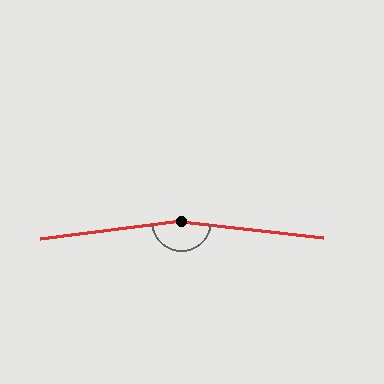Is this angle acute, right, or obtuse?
It is obtuse.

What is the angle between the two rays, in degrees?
Approximately 166 degrees.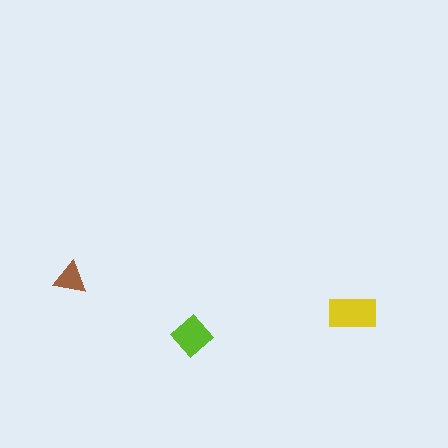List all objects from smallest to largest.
The brown triangle, the lime diamond, the yellow rectangle.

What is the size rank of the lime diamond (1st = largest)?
2nd.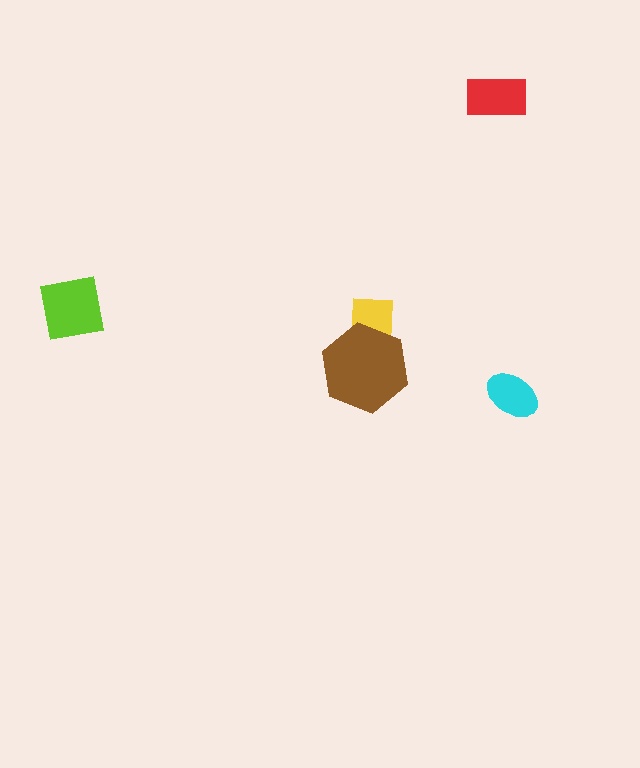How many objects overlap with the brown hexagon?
1 object overlaps with the brown hexagon.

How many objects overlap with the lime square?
0 objects overlap with the lime square.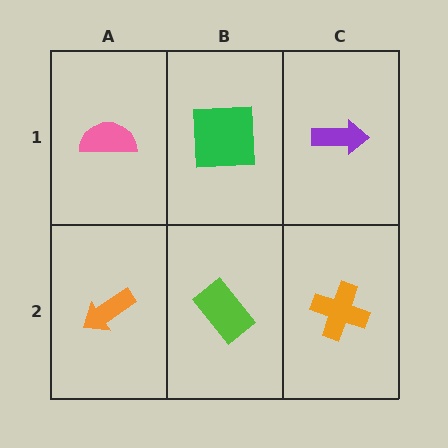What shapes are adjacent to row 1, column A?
An orange arrow (row 2, column A), a green square (row 1, column B).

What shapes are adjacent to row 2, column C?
A purple arrow (row 1, column C), a lime rectangle (row 2, column B).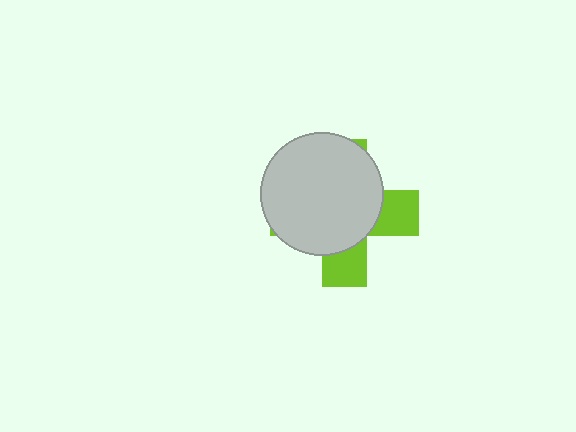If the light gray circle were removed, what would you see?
You would see the complete lime cross.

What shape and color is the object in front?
The object in front is a light gray circle.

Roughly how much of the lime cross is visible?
A small part of it is visible (roughly 32%).